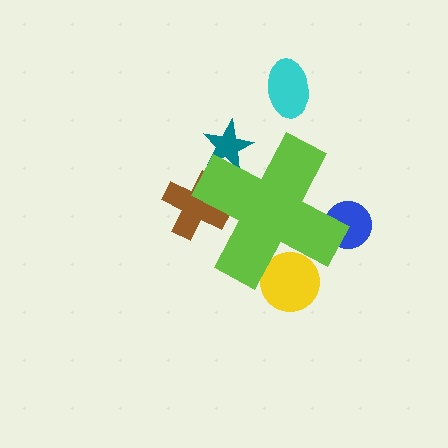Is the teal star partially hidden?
Yes, the teal star is partially hidden behind the lime cross.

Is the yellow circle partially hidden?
Yes, the yellow circle is partially hidden behind the lime cross.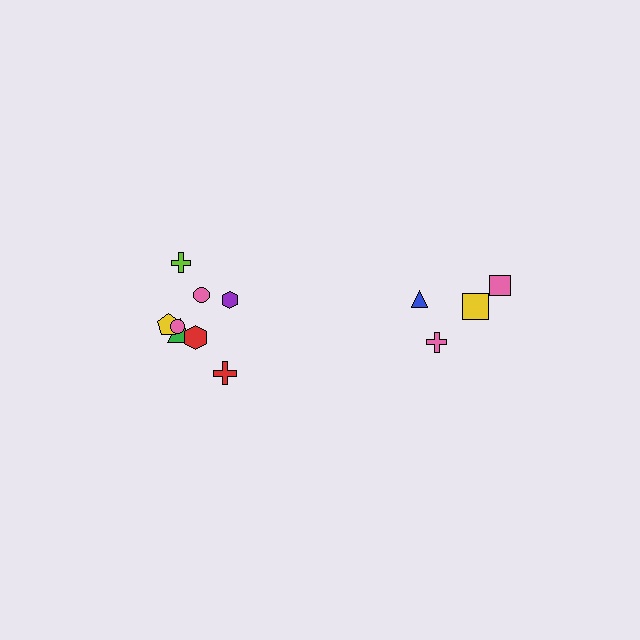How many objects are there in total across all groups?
There are 12 objects.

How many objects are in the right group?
There are 4 objects.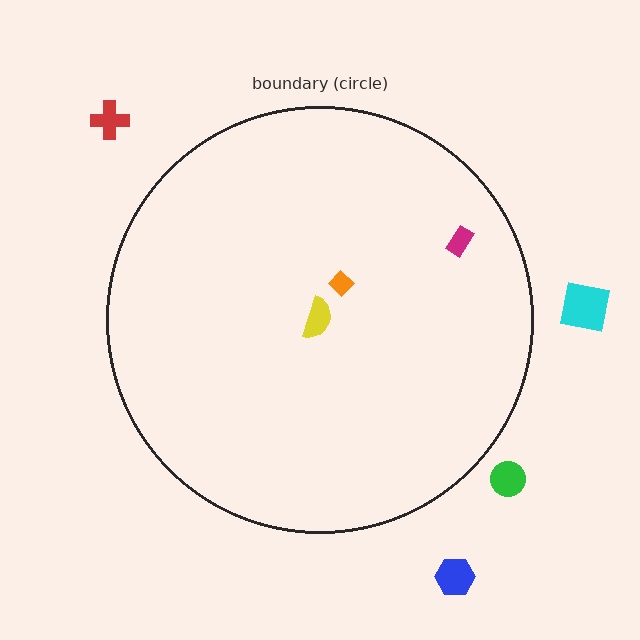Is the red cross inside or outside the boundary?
Outside.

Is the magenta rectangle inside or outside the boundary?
Inside.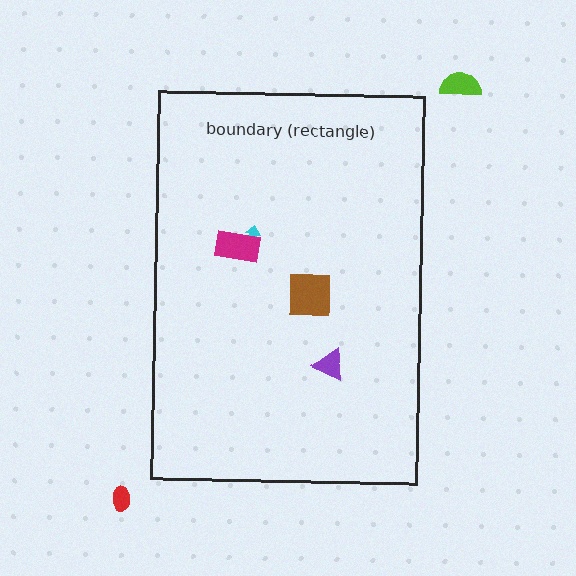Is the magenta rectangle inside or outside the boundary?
Inside.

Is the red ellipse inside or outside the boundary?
Outside.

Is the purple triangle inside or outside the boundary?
Inside.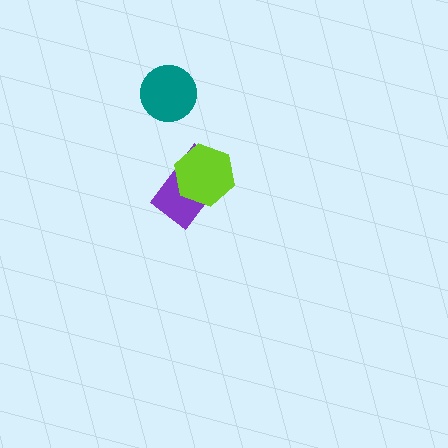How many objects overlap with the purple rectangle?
1 object overlaps with the purple rectangle.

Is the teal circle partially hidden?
No, no other shape covers it.